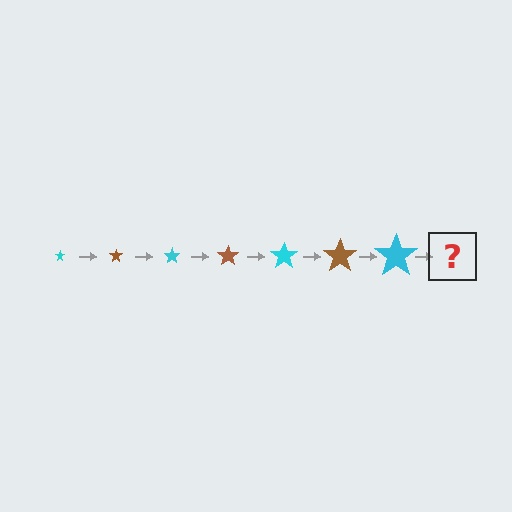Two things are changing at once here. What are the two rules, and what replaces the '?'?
The two rules are that the star grows larger each step and the color cycles through cyan and brown. The '?' should be a brown star, larger than the previous one.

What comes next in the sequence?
The next element should be a brown star, larger than the previous one.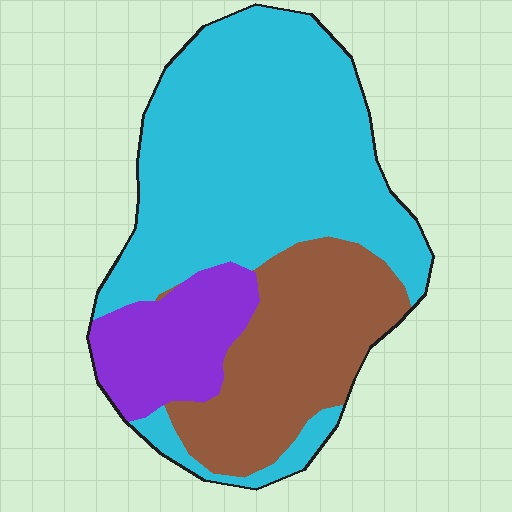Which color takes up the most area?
Cyan, at roughly 60%.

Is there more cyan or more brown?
Cyan.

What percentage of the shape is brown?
Brown takes up about one quarter (1/4) of the shape.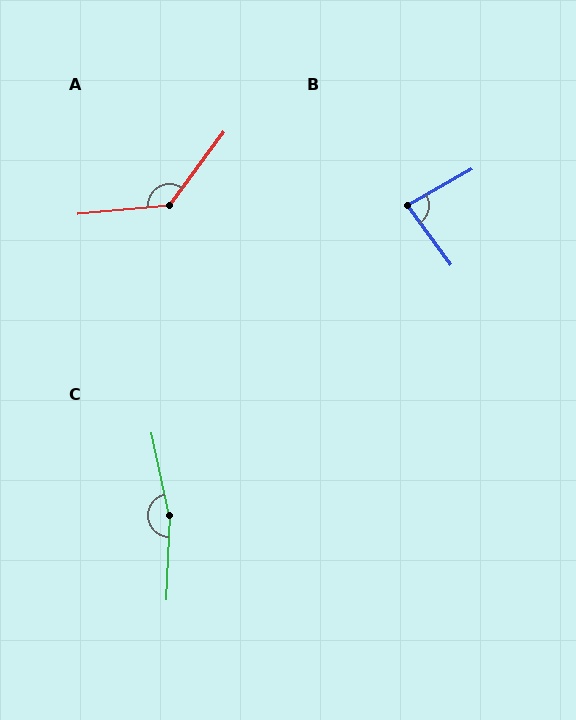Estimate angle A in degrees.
Approximately 132 degrees.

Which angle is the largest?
C, at approximately 166 degrees.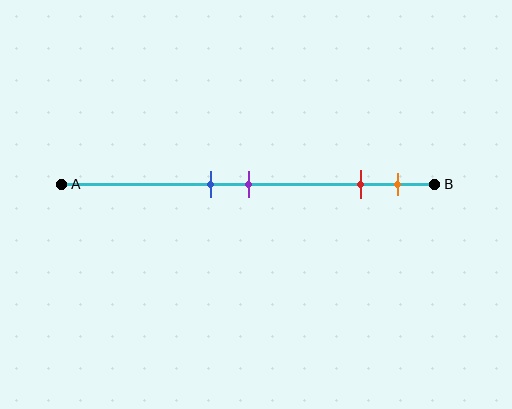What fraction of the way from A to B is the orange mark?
The orange mark is approximately 90% (0.9) of the way from A to B.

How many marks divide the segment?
There are 4 marks dividing the segment.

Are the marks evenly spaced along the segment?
No, the marks are not evenly spaced.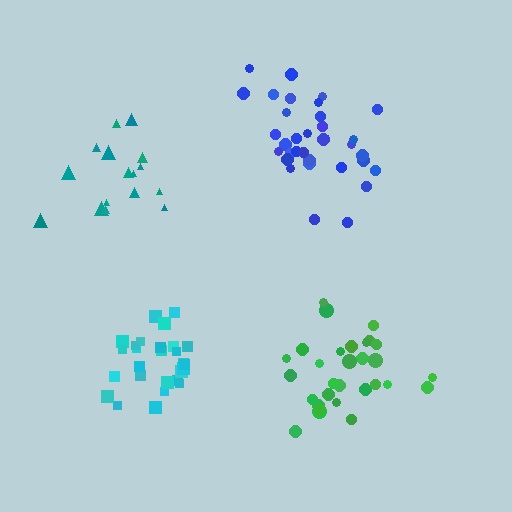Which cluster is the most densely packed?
Cyan.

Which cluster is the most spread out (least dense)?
Teal.